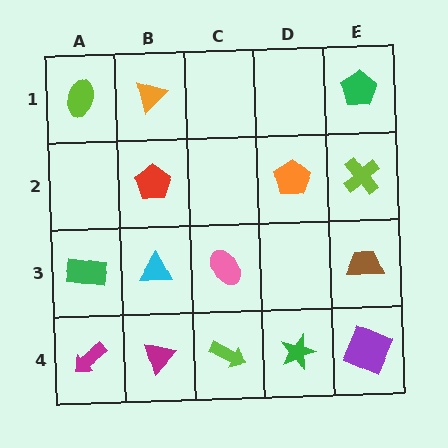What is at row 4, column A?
A magenta arrow.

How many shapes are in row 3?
4 shapes.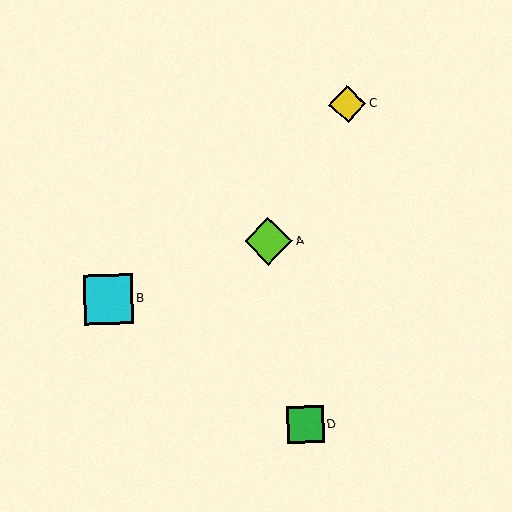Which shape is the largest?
The cyan square (labeled B) is the largest.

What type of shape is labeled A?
Shape A is a lime diamond.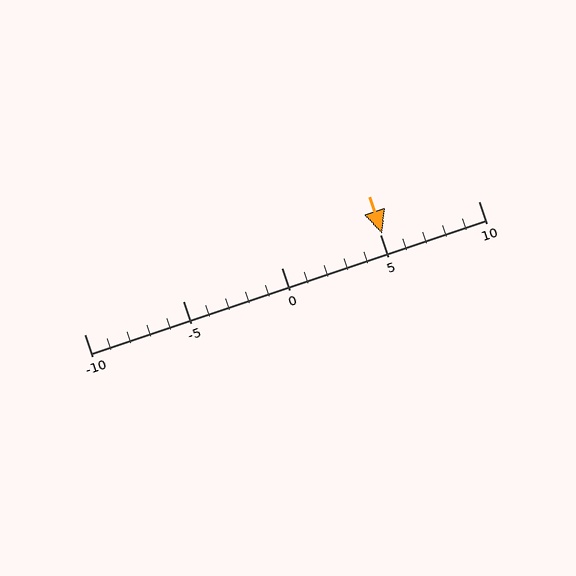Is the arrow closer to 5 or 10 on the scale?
The arrow is closer to 5.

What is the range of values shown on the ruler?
The ruler shows values from -10 to 10.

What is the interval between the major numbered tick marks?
The major tick marks are spaced 5 units apart.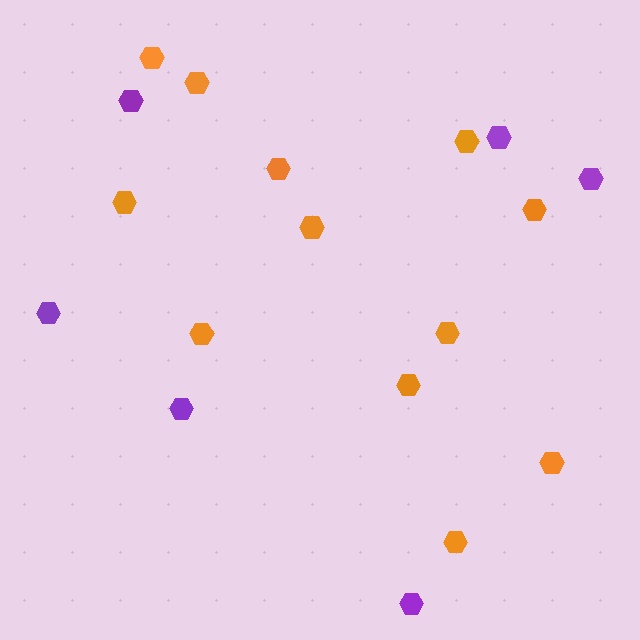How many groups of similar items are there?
There are 2 groups: one group of orange hexagons (12) and one group of purple hexagons (6).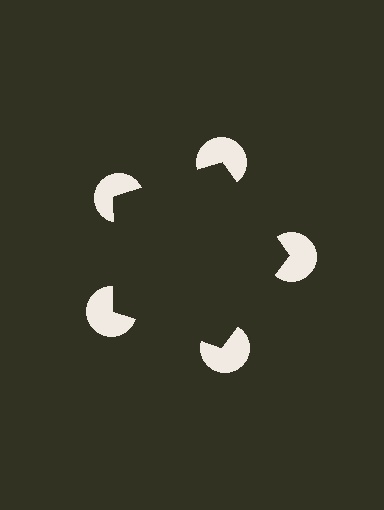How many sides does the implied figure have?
5 sides.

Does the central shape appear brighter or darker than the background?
It typically appears slightly darker than the background, even though no actual brightness change is drawn.